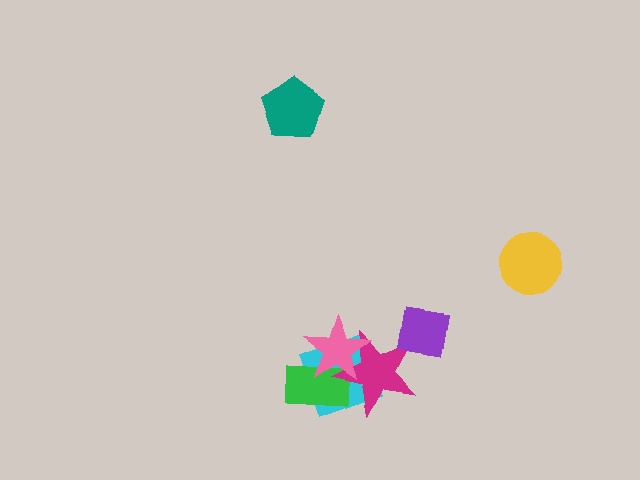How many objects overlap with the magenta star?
4 objects overlap with the magenta star.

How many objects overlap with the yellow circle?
0 objects overlap with the yellow circle.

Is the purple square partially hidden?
No, no other shape covers it.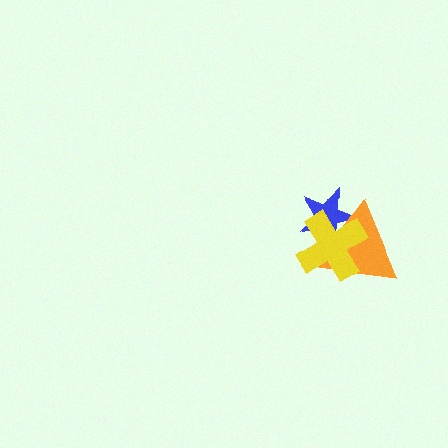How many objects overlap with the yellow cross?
2 objects overlap with the yellow cross.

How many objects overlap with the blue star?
2 objects overlap with the blue star.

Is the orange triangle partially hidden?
Yes, it is partially covered by another shape.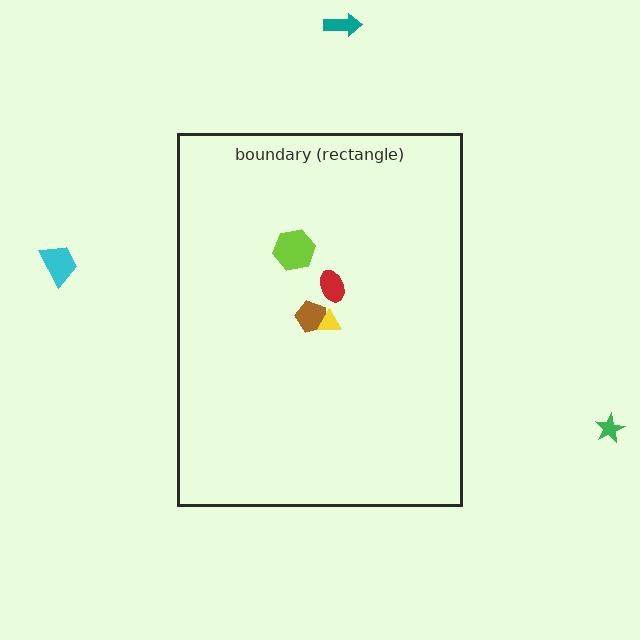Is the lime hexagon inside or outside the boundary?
Inside.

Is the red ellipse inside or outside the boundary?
Inside.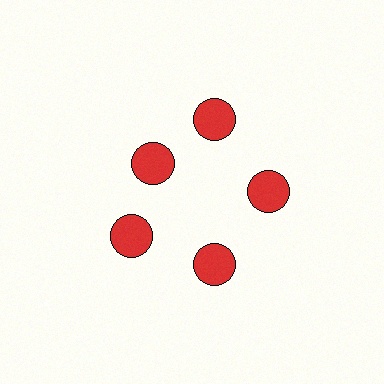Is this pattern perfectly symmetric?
No. The 5 red circles are arranged in a ring, but one element near the 10 o'clock position is pulled inward toward the center, breaking the 5-fold rotational symmetry.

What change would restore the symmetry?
The symmetry would be restored by moving it outward, back onto the ring so that all 5 circles sit at equal angles and equal distance from the center.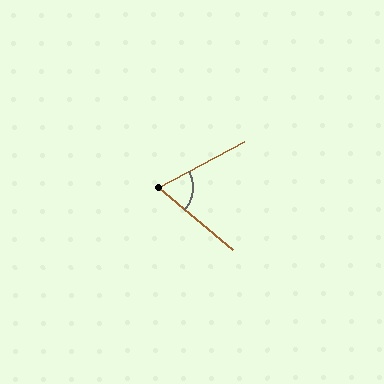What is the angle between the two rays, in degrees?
Approximately 68 degrees.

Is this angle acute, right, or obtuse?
It is acute.